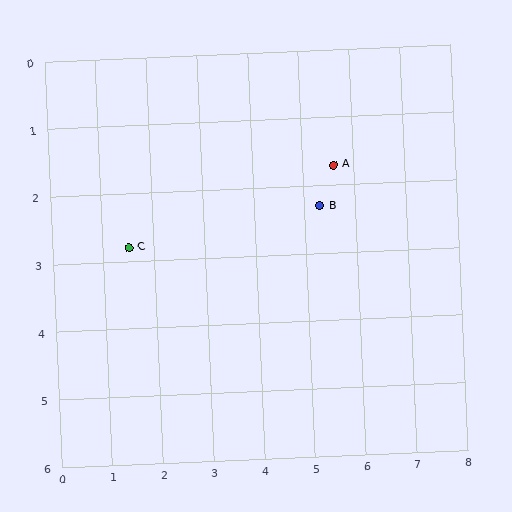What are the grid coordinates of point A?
Point A is at approximately (5.6, 1.7).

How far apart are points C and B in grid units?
Points C and B are about 3.8 grid units apart.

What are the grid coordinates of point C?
Point C is at approximately (1.5, 2.8).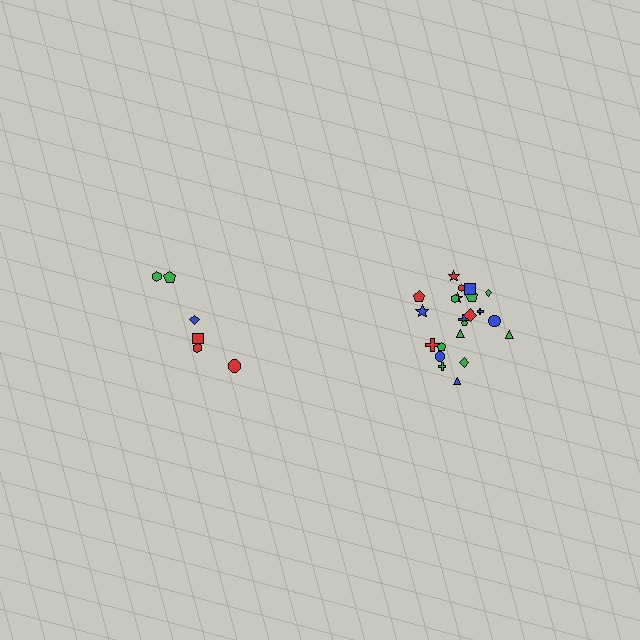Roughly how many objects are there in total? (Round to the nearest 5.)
Roughly 30 objects in total.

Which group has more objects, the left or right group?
The right group.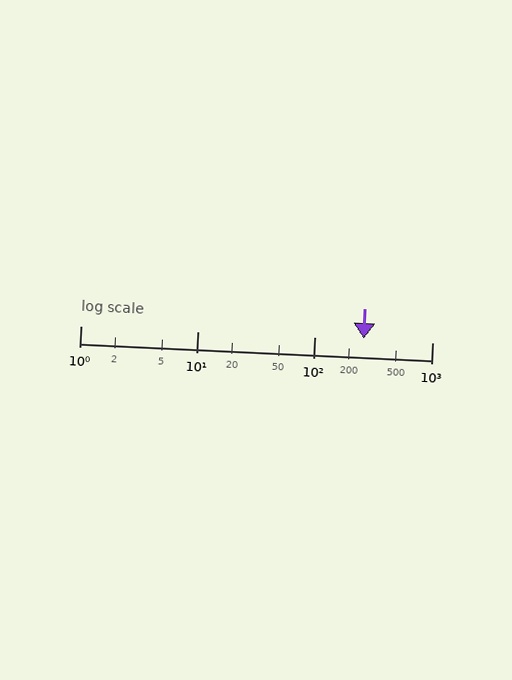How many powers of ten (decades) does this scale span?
The scale spans 3 decades, from 1 to 1000.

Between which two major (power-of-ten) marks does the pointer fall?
The pointer is between 100 and 1000.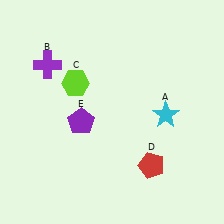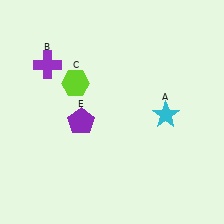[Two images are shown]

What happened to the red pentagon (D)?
The red pentagon (D) was removed in Image 2. It was in the bottom-right area of Image 1.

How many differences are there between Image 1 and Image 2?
There is 1 difference between the two images.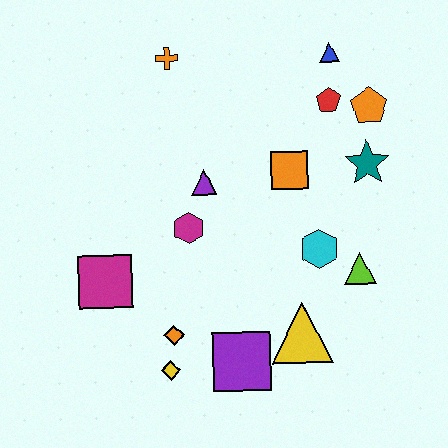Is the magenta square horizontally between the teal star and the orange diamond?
No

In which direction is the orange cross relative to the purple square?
The orange cross is above the purple square.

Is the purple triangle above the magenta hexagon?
Yes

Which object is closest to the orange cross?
The purple triangle is closest to the orange cross.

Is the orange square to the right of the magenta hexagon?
Yes